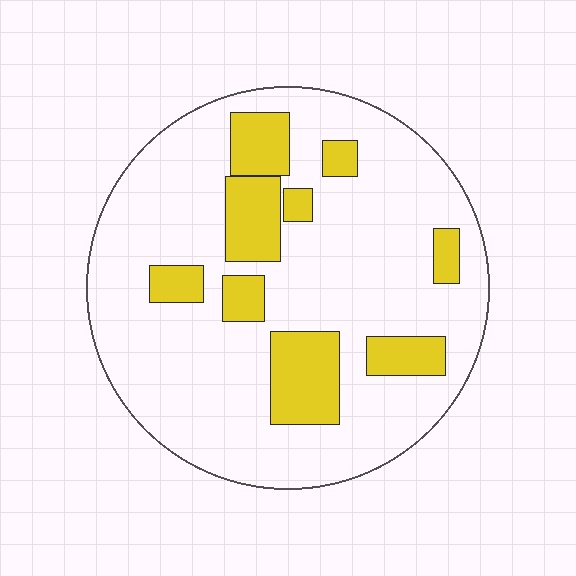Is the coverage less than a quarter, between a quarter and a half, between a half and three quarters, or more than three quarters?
Less than a quarter.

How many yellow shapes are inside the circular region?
9.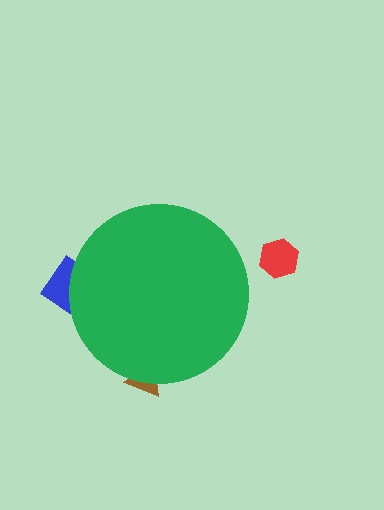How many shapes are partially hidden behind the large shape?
2 shapes are partially hidden.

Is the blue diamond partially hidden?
Yes, the blue diamond is partially hidden behind the green circle.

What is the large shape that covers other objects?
A green circle.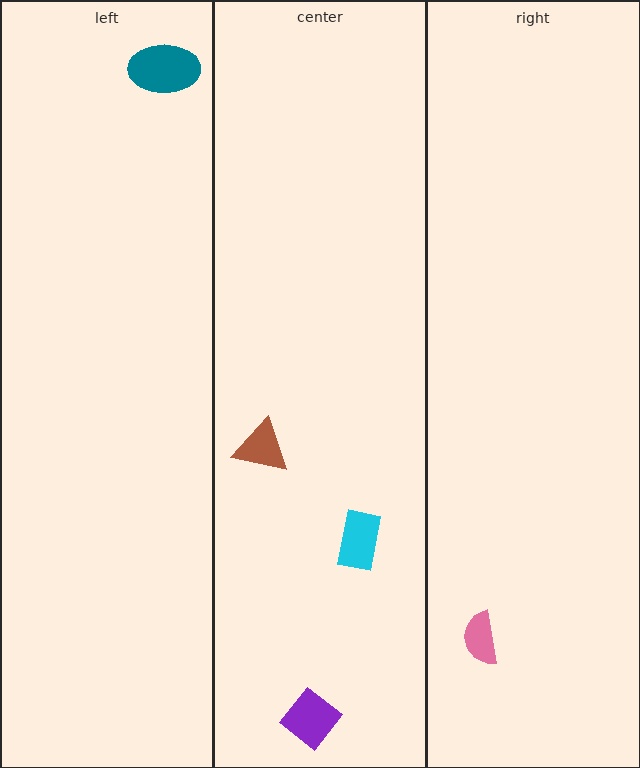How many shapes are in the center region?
3.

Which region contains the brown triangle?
The center region.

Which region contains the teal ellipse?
The left region.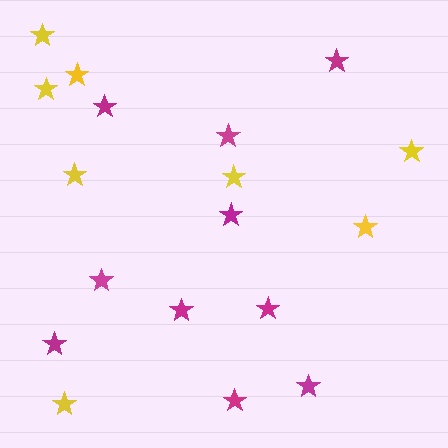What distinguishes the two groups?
There are 2 groups: one group of yellow stars (8) and one group of magenta stars (10).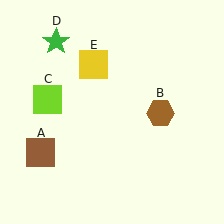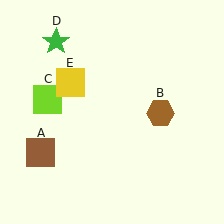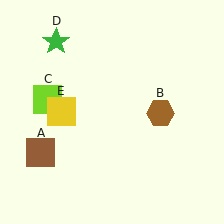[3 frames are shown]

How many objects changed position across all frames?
1 object changed position: yellow square (object E).